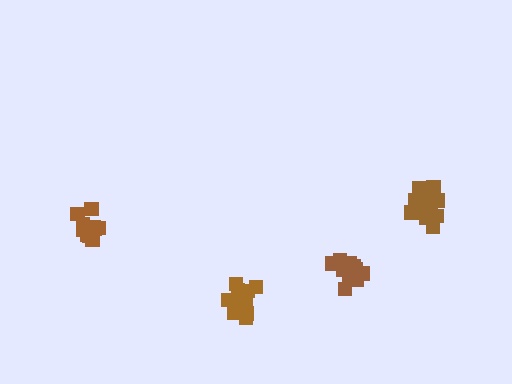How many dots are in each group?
Group 1: 14 dots, Group 2: 11 dots, Group 3: 15 dots, Group 4: 14 dots (54 total).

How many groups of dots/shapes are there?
There are 4 groups.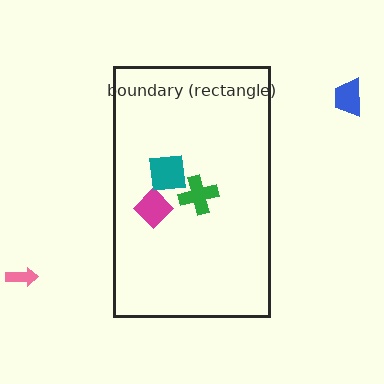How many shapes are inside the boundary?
3 inside, 2 outside.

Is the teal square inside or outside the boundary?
Inside.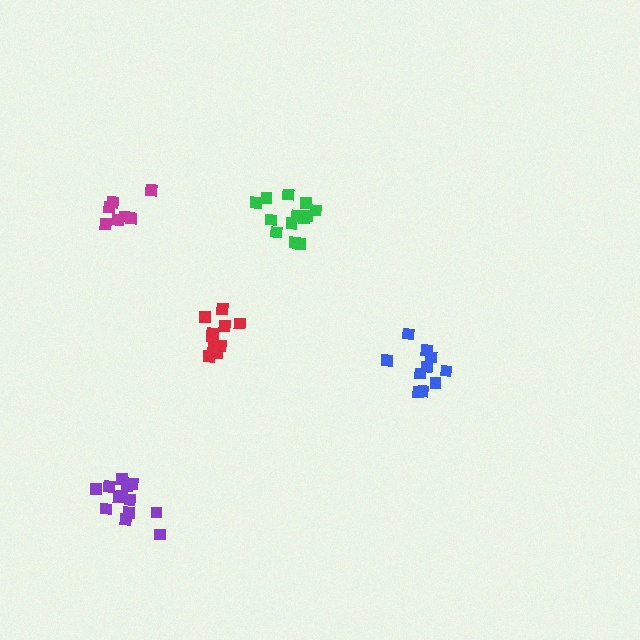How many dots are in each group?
Group 1: 10 dots, Group 2: 13 dots, Group 3: 7 dots, Group 4: 10 dots, Group 5: 13 dots (53 total).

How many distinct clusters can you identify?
There are 5 distinct clusters.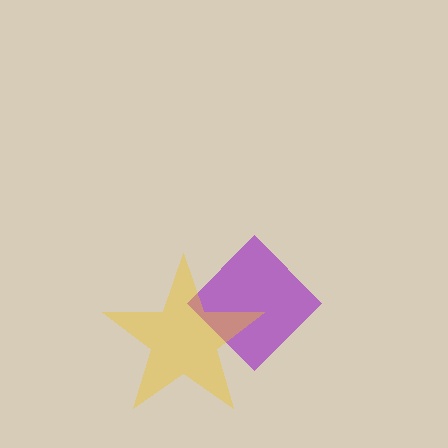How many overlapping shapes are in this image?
There are 2 overlapping shapes in the image.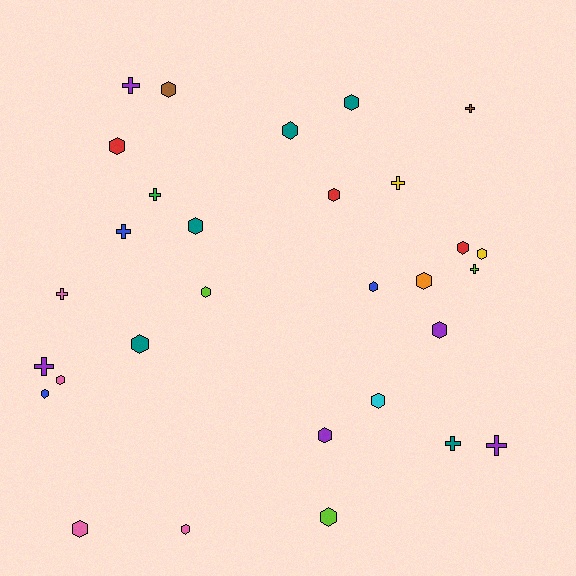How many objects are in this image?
There are 30 objects.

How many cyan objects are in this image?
There is 1 cyan object.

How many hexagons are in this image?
There are 20 hexagons.